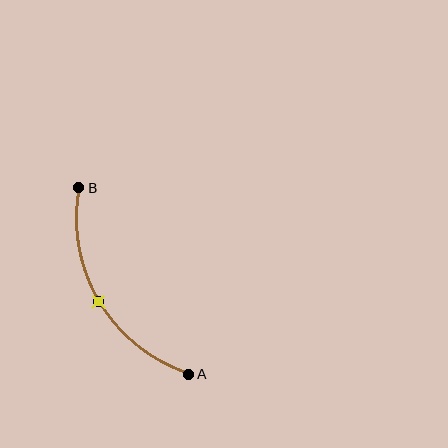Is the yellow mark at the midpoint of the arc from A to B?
Yes. The yellow mark lies on the arc at equal arc-length from both A and B — it is the arc midpoint.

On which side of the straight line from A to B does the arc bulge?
The arc bulges to the left of the straight line connecting A and B.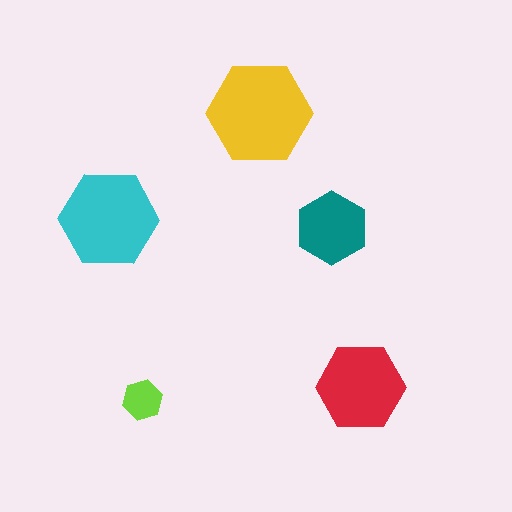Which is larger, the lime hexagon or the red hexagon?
The red one.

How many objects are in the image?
There are 5 objects in the image.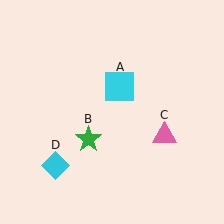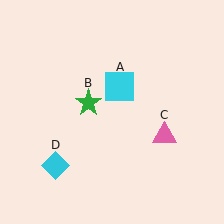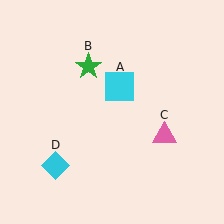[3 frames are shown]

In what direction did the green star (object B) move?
The green star (object B) moved up.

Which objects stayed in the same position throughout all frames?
Cyan square (object A) and pink triangle (object C) and cyan diamond (object D) remained stationary.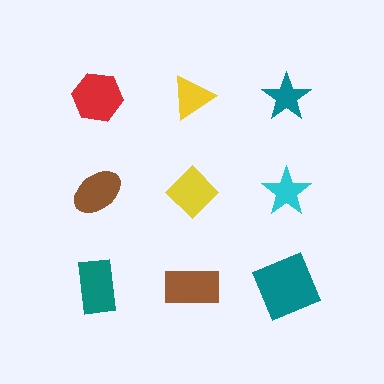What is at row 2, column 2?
A yellow diamond.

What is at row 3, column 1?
A teal rectangle.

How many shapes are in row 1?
3 shapes.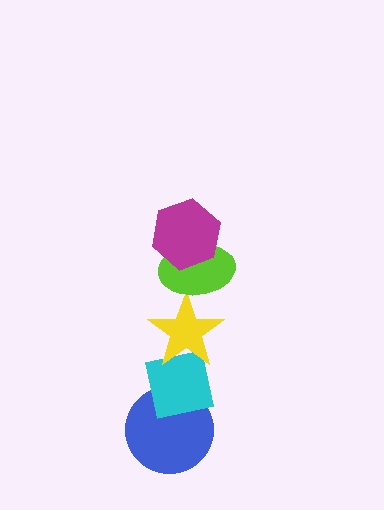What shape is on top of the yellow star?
The lime ellipse is on top of the yellow star.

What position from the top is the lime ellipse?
The lime ellipse is 2nd from the top.